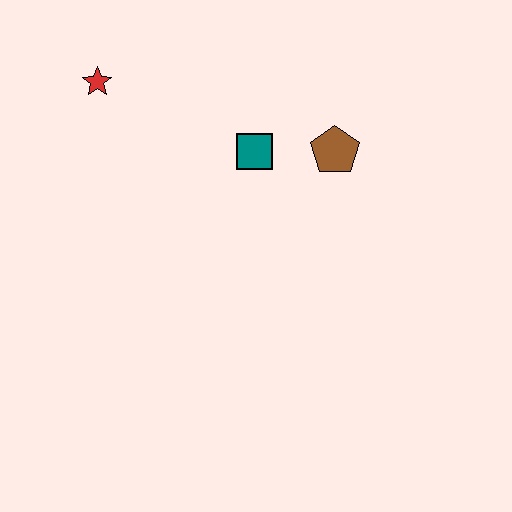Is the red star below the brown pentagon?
No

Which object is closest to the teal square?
The brown pentagon is closest to the teal square.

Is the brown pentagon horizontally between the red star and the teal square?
No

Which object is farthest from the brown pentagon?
The red star is farthest from the brown pentagon.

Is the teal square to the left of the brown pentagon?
Yes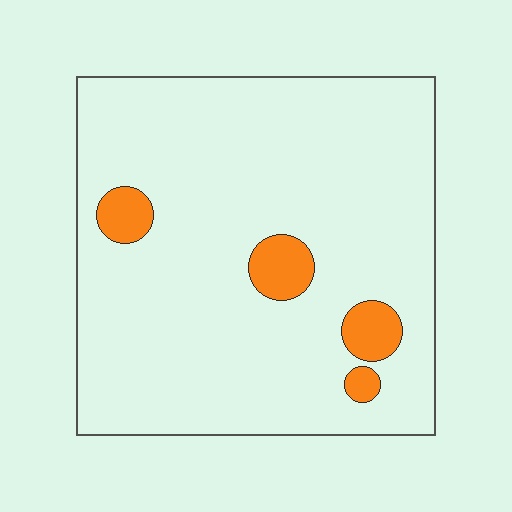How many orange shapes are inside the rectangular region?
4.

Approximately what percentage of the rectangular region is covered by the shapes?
Approximately 10%.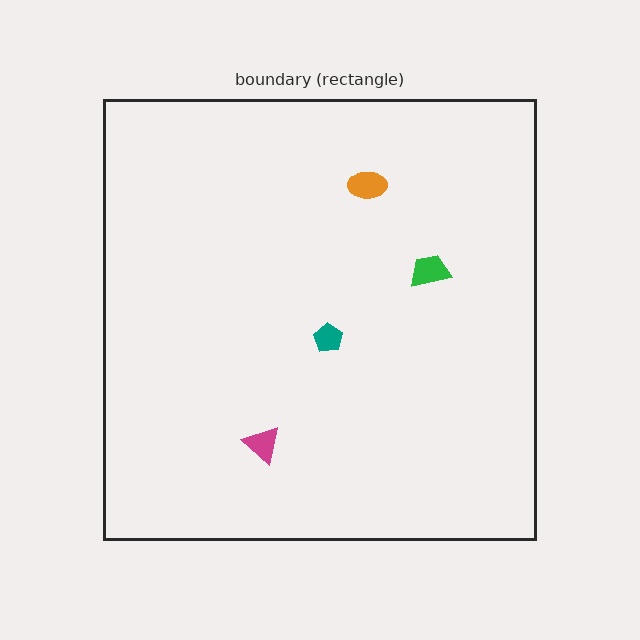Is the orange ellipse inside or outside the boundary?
Inside.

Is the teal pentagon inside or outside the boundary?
Inside.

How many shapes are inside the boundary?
4 inside, 0 outside.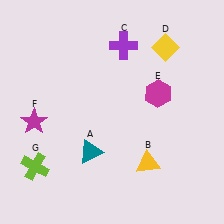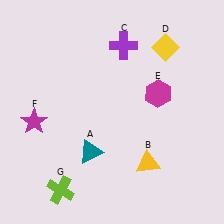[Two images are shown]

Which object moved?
The lime cross (G) moved right.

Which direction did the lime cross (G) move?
The lime cross (G) moved right.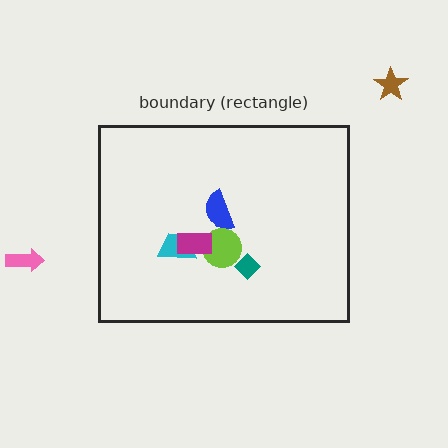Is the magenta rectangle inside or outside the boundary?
Inside.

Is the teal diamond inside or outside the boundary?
Inside.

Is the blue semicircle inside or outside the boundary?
Inside.